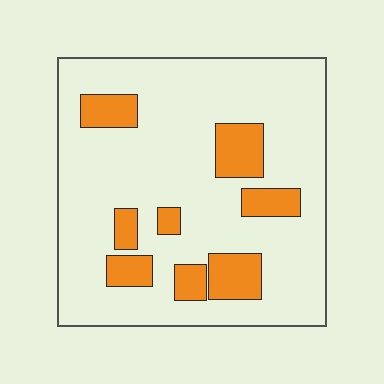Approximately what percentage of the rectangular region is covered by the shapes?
Approximately 20%.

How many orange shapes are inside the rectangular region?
8.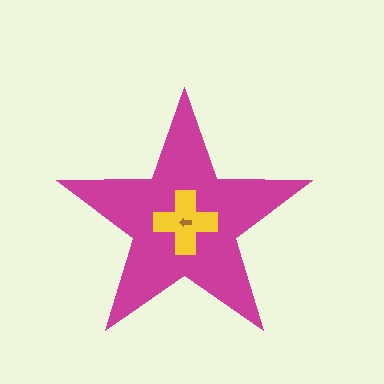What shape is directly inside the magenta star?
The yellow cross.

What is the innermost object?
The brown arrow.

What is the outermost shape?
The magenta star.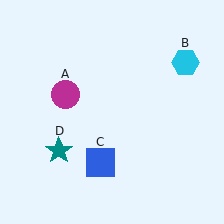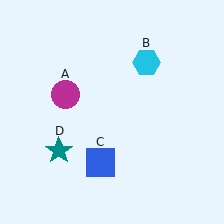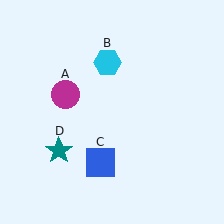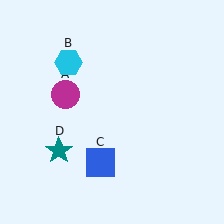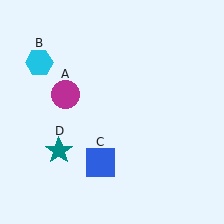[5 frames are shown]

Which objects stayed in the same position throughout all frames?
Magenta circle (object A) and blue square (object C) and teal star (object D) remained stationary.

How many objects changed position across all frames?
1 object changed position: cyan hexagon (object B).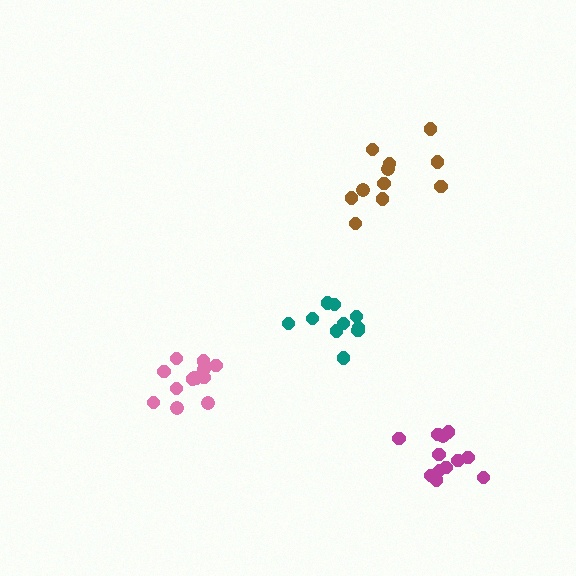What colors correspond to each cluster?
The clusters are colored: magenta, teal, pink, brown.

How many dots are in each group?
Group 1: 12 dots, Group 2: 10 dots, Group 3: 13 dots, Group 4: 11 dots (46 total).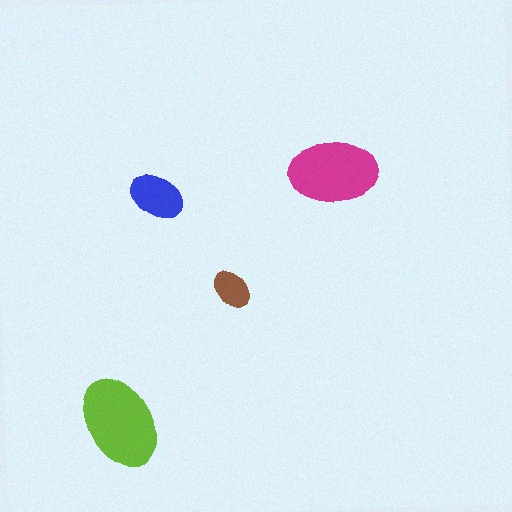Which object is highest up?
The magenta ellipse is topmost.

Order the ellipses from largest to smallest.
the lime one, the magenta one, the blue one, the brown one.